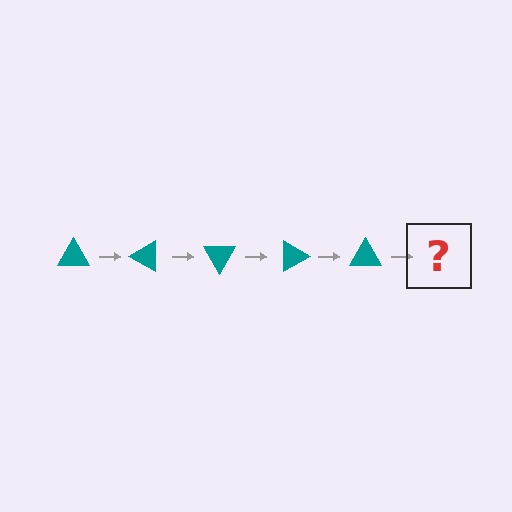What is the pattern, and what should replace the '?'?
The pattern is that the triangle rotates 30 degrees each step. The '?' should be a teal triangle rotated 150 degrees.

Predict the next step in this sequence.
The next step is a teal triangle rotated 150 degrees.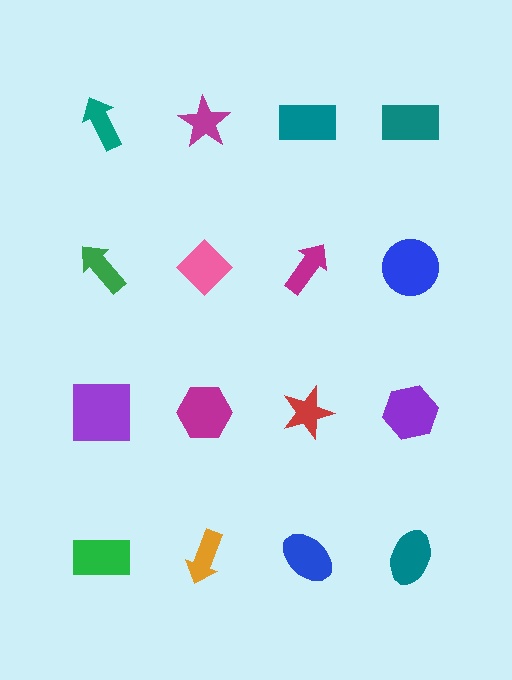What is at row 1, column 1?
A teal arrow.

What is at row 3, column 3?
A red star.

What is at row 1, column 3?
A teal rectangle.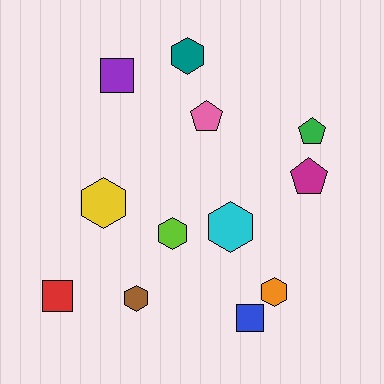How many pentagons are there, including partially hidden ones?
There are 3 pentagons.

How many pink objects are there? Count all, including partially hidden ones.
There is 1 pink object.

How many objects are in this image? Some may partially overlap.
There are 12 objects.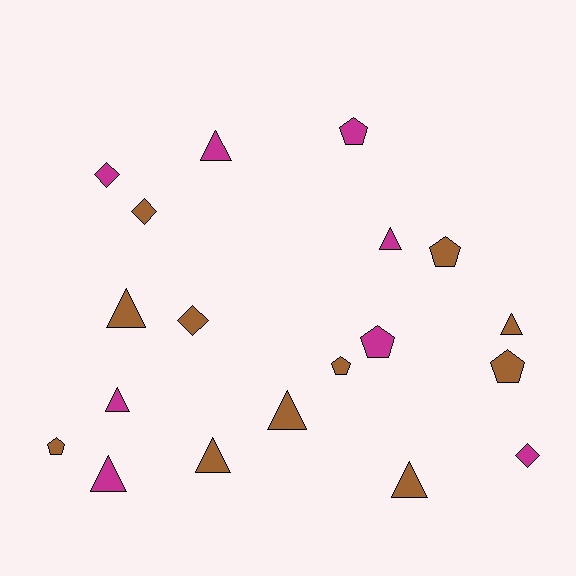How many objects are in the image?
There are 19 objects.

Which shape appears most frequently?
Triangle, with 9 objects.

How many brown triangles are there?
There are 5 brown triangles.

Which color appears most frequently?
Brown, with 11 objects.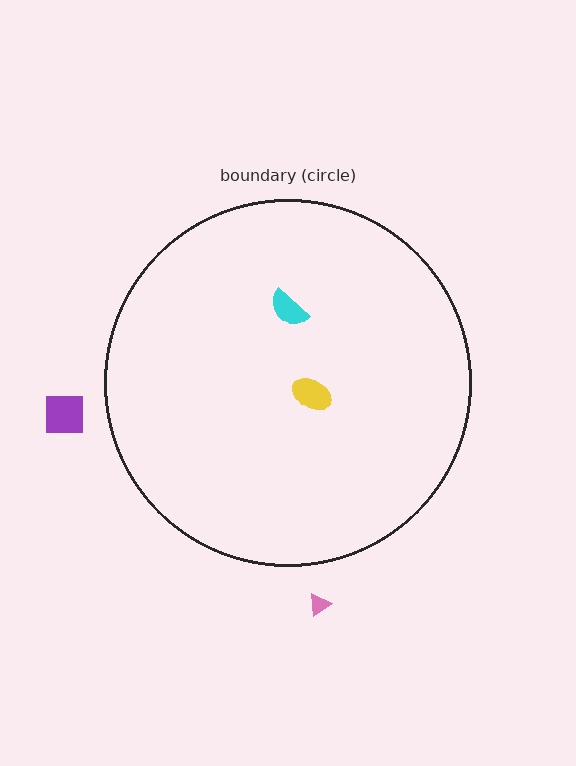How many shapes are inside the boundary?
2 inside, 2 outside.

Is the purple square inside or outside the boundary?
Outside.